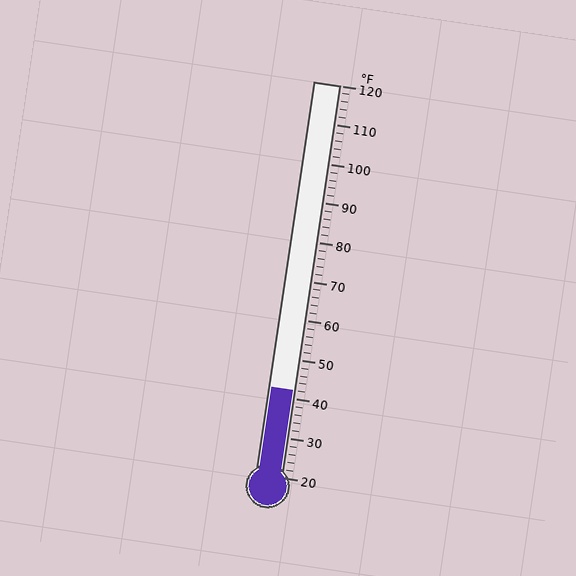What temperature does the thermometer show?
The thermometer shows approximately 42°F.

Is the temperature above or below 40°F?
The temperature is above 40°F.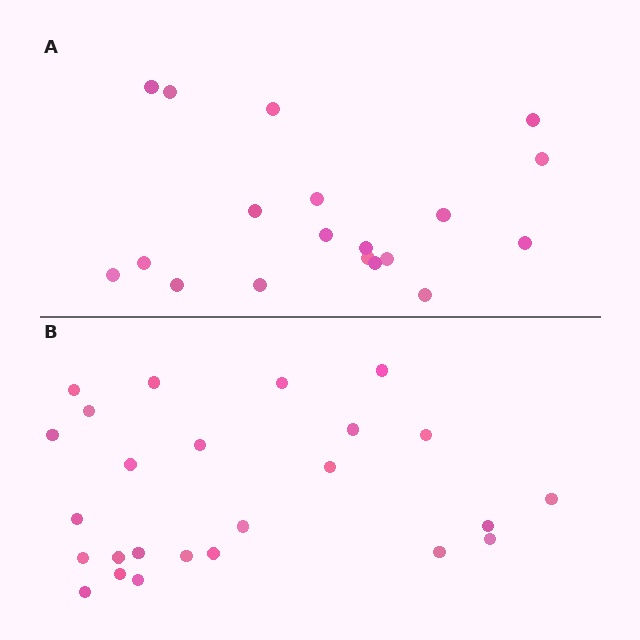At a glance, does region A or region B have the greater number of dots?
Region B (the bottom region) has more dots.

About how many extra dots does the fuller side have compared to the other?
Region B has about 6 more dots than region A.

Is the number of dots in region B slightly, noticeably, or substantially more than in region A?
Region B has noticeably more, but not dramatically so. The ratio is roughly 1.3 to 1.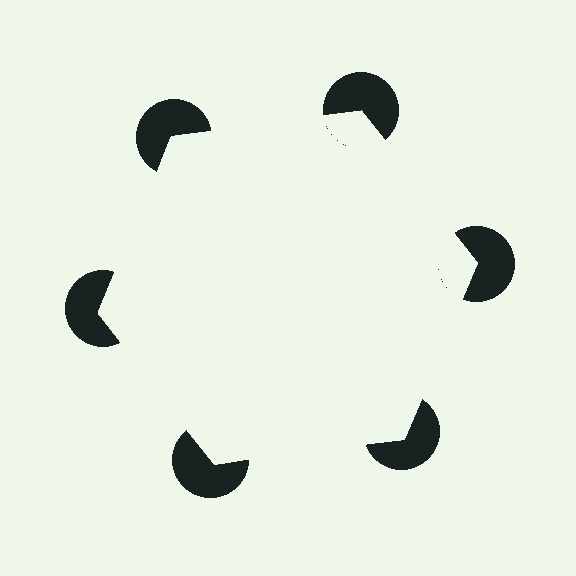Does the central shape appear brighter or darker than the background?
It typically appears slightly brighter than the background, even though no actual brightness change is drawn.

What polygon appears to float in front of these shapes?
An illusory hexagon — its edges are inferred from the aligned wedge cuts in the pac-man discs, not physically drawn.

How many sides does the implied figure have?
6 sides.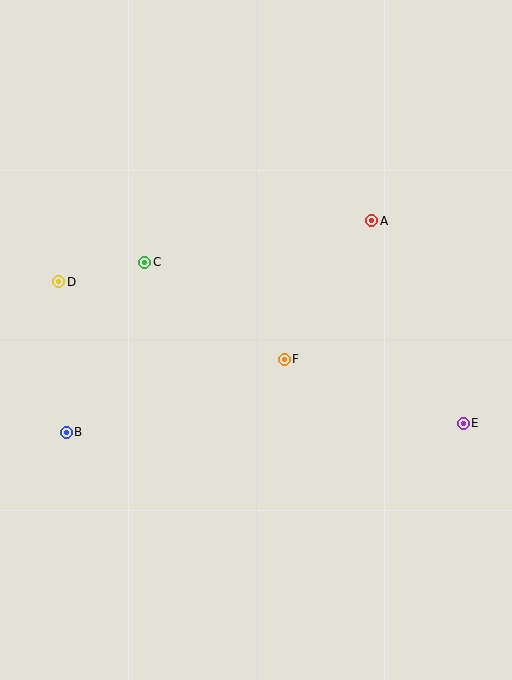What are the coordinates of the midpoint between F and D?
The midpoint between F and D is at (172, 321).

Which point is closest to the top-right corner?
Point A is closest to the top-right corner.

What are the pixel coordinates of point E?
Point E is at (463, 423).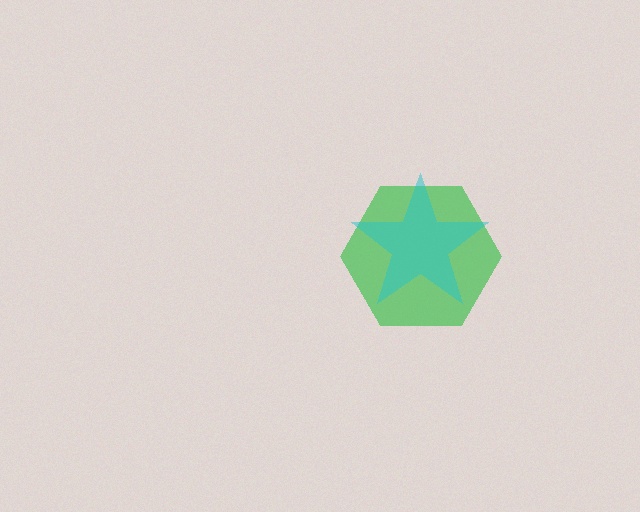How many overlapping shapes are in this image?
There are 2 overlapping shapes in the image.